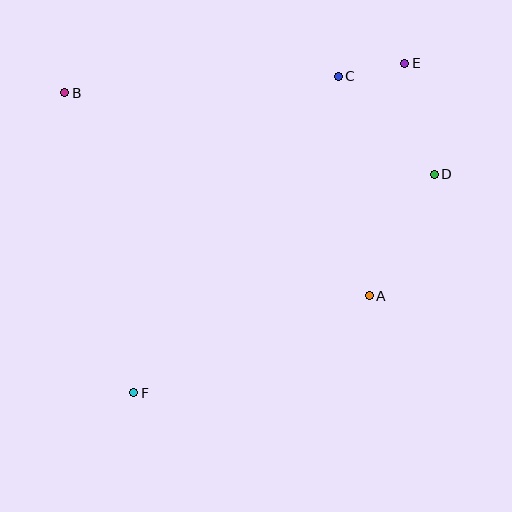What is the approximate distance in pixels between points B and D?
The distance between B and D is approximately 379 pixels.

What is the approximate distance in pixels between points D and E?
The distance between D and E is approximately 115 pixels.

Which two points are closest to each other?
Points C and E are closest to each other.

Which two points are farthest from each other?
Points E and F are farthest from each other.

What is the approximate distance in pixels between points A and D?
The distance between A and D is approximately 138 pixels.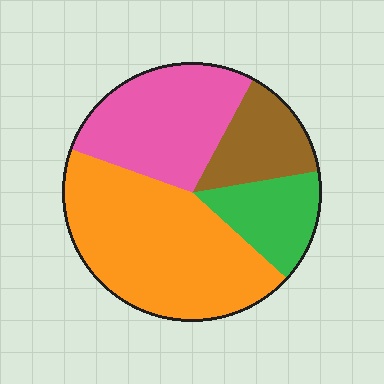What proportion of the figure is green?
Green covers roughly 15% of the figure.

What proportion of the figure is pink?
Pink takes up between a sixth and a third of the figure.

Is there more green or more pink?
Pink.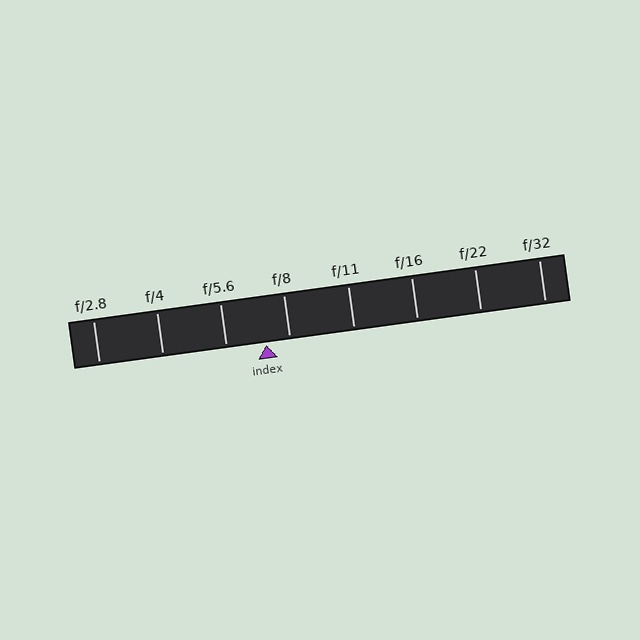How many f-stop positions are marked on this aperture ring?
There are 8 f-stop positions marked.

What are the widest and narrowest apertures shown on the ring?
The widest aperture shown is f/2.8 and the narrowest is f/32.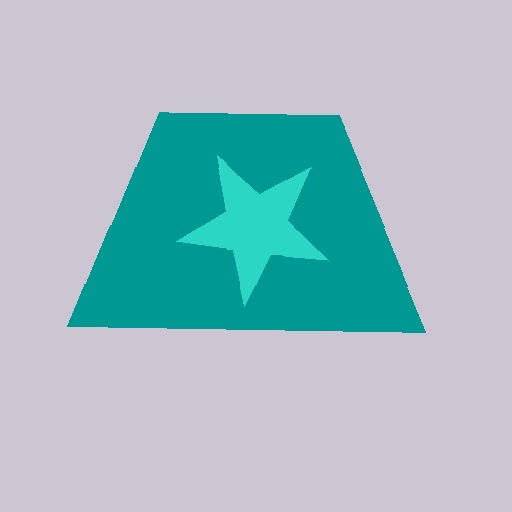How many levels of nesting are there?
2.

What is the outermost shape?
The teal trapezoid.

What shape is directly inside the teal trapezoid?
The cyan star.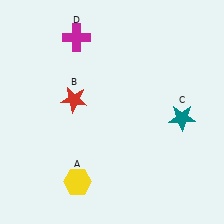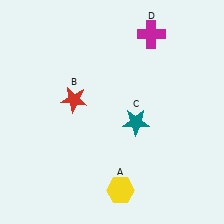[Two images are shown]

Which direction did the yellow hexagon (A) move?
The yellow hexagon (A) moved right.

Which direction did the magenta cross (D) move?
The magenta cross (D) moved right.